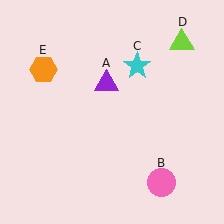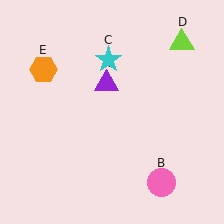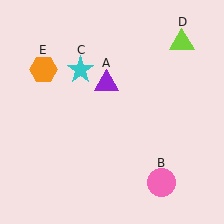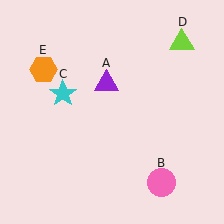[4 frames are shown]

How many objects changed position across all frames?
1 object changed position: cyan star (object C).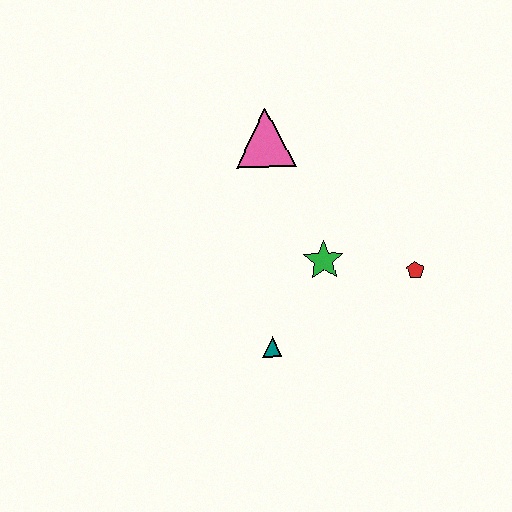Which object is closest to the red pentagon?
The green star is closest to the red pentagon.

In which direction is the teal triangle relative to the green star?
The teal triangle is below the green star.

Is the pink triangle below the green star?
No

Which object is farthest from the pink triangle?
The teal triangle is farthest from the pink triangle.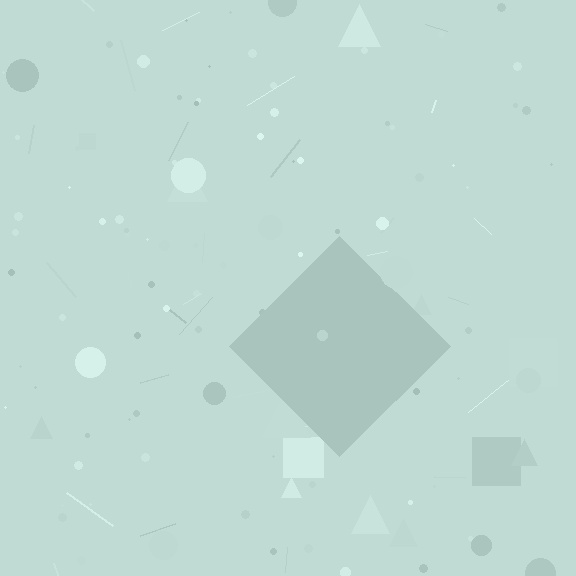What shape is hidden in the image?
A diamond is hidden in the image.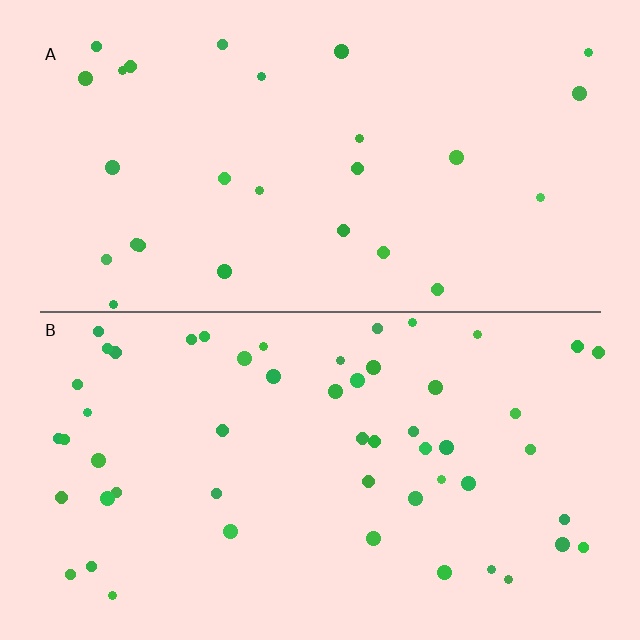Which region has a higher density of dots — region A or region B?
B (the bottom).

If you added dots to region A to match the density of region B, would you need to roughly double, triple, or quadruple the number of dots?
Approximately double.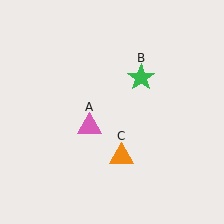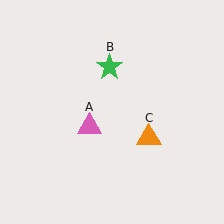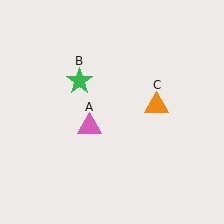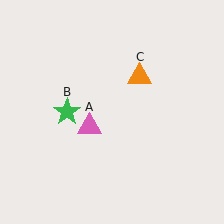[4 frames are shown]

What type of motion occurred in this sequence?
The green star (object B), orange triangle (object C) rotated counterclockwise around the center of the scene.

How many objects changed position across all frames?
2 objects changed position: green star (object B), orange triangle (object C).